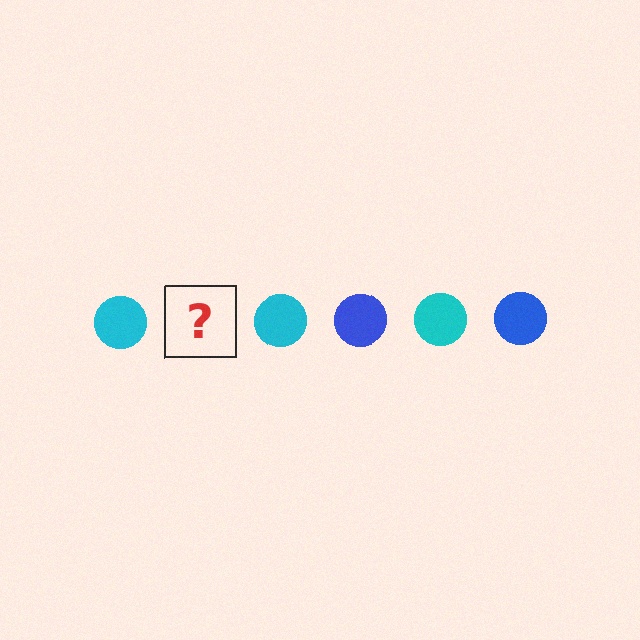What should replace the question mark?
The question mark should be replaced with a blue circle.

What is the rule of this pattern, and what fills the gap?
The rule is that the pattern cycles through cyan, blue circles. The gap should be filled with a blue circle.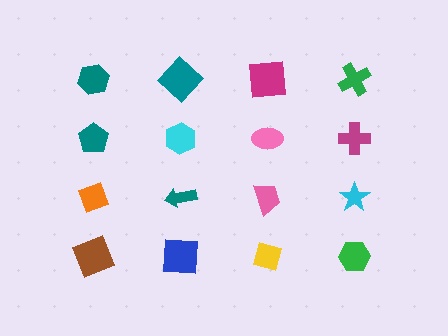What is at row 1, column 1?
A teal hexagon.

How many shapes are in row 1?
4 shapes.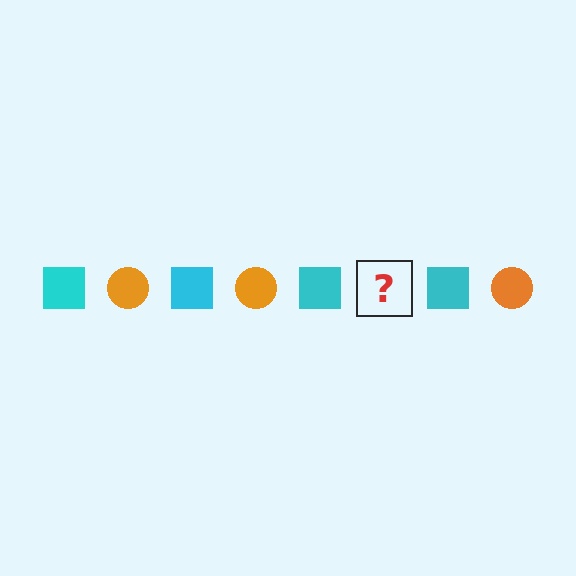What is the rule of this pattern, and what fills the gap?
The rule is that the pattern alternates between cyan square and orange circle. The gap should be filled with an orange circle.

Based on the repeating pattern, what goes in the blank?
The blank should be an orange circle.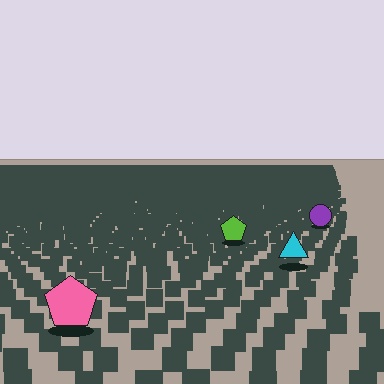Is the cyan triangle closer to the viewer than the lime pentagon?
Yes. The cyan triangle is closer — you can tell from the texture gradient: the ground texture is coarser near it.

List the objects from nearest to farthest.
From nearest to farthest: the pink pentagon, the cyan triangle, the lime pentagon, the purple circle.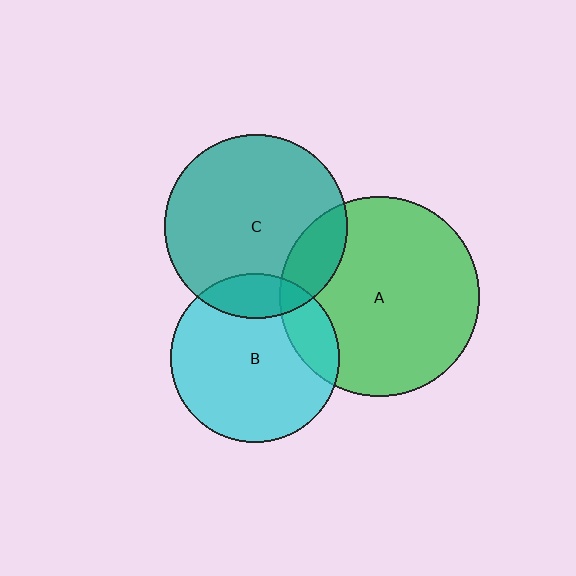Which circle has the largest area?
Circle A (green).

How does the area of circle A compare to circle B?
Approximately 1.4 times.